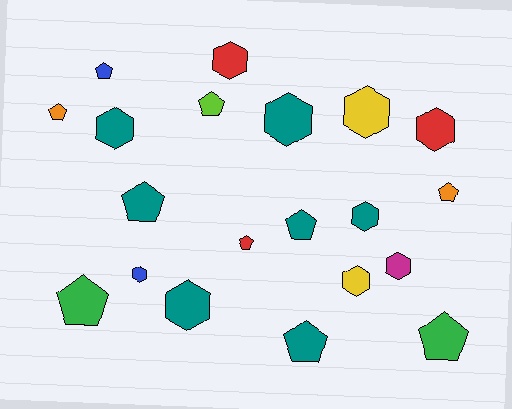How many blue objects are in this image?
There are 2 blue objects.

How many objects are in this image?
There are 20 objects.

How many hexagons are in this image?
There are 10 hexagons.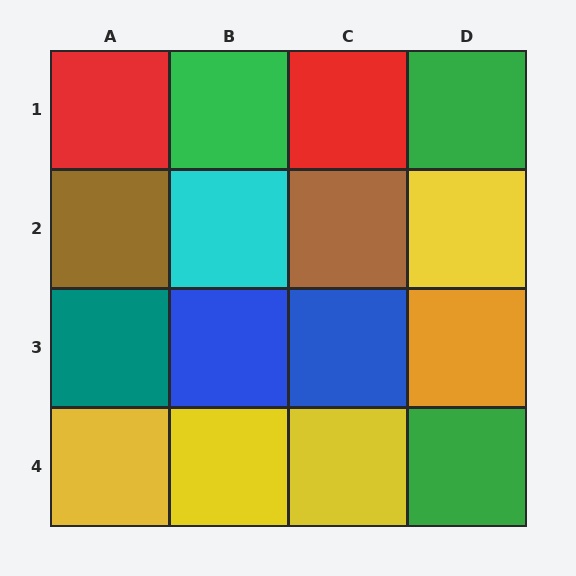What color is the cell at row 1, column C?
Red.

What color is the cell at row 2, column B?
Cyan.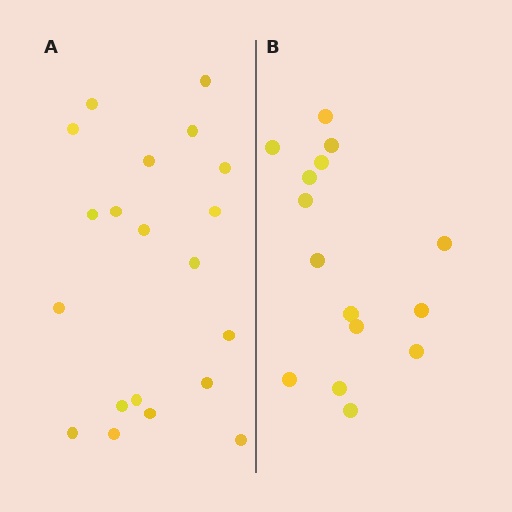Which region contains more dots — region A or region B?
Region A (the left region) has more dots.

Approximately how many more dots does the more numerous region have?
Region A has about 5 more dots than region B.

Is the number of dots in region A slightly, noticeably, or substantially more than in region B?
Region A has noticeably more, but not dramatically so. The ratio is roughly 1.3 to 1.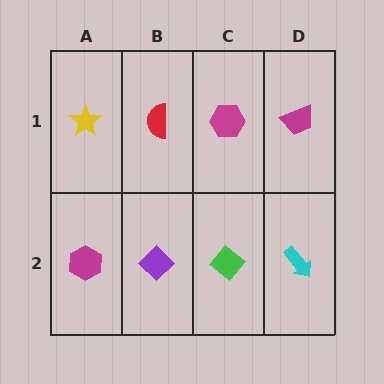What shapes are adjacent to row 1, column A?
A magenta hexagon (row 2, column A), a red semicircle (row 1, column B).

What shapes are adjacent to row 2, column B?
A red semicircle (row 1, column B), a magenta hexagon (row 2, column A), a green diamond (row 2, column C).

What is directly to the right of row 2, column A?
A purple diamond.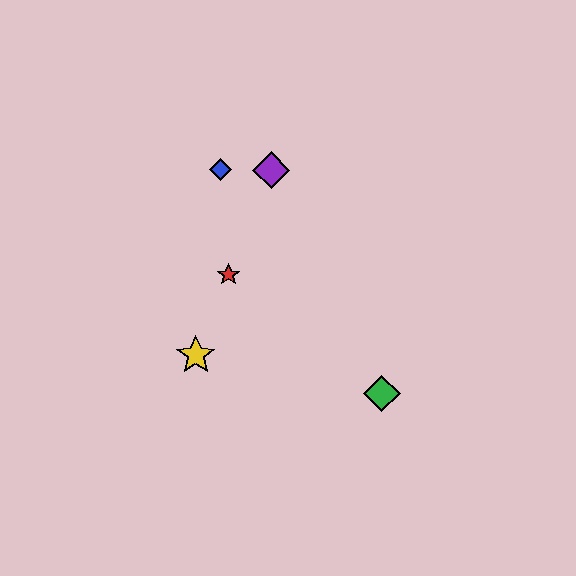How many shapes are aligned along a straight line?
3 shapes (the red star, the yellow star, the purple diamond) are aligned along a straight line.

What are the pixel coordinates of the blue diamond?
The blue diamond is at (221, 169).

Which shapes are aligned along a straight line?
The red star, the yellow star, the purple diamond are aligned along a straight line.